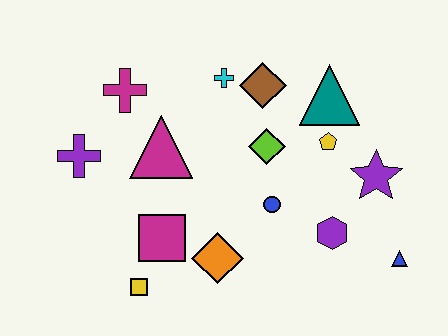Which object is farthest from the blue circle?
The purple cross is farthest from the blue circle.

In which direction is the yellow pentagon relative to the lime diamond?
The yellow pentagon is to the right of the lime diamond.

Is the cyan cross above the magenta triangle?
Yes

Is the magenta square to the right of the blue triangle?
No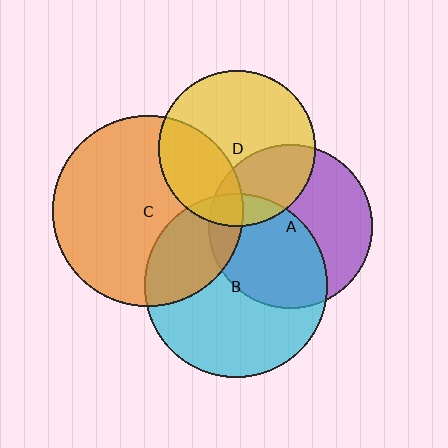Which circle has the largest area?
Circle C (orange).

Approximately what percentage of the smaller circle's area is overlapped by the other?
Approximately 50%.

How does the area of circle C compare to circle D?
Approximately 1.5 times.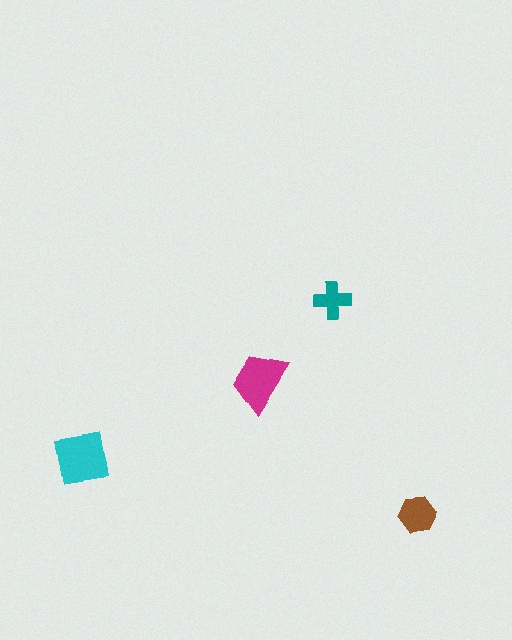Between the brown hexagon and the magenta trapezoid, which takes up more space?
The magenta trapezoid.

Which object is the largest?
The cyan square.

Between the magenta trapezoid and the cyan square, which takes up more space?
The cyan square.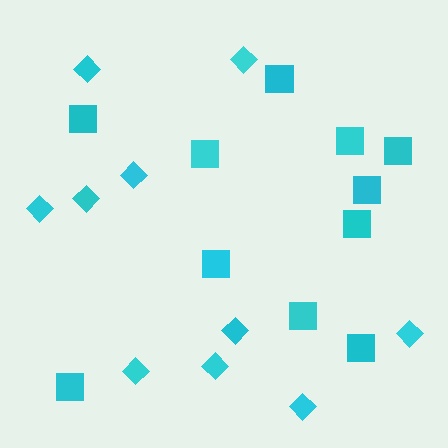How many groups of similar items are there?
There are 2 groups: one group of diamonds (10) and one group of squares (11).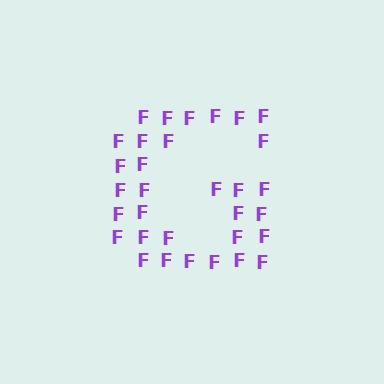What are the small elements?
The small elements are letter F's.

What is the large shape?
The large shape is the letter G.